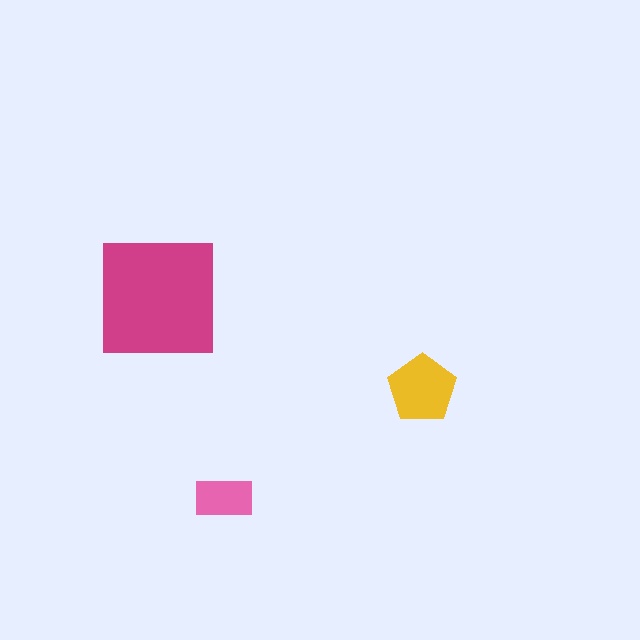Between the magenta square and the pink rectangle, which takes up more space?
The magenta square.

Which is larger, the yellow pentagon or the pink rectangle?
The yellow pentagon.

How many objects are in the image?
There are 3 objects in the image.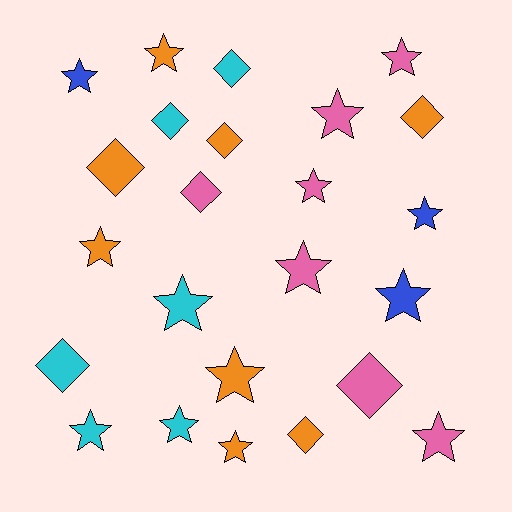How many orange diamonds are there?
There are 4 orange diamonds.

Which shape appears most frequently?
Star, with 15 objects.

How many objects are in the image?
There are 24 objects.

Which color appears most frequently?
Orange, with 8 objects.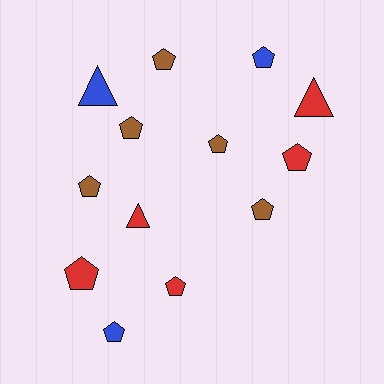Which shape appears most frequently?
Pentagon, with 10 objects.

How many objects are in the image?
There are 13 objects.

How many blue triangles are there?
There is 1 blue triangle.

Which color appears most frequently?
Red, with 5 objects.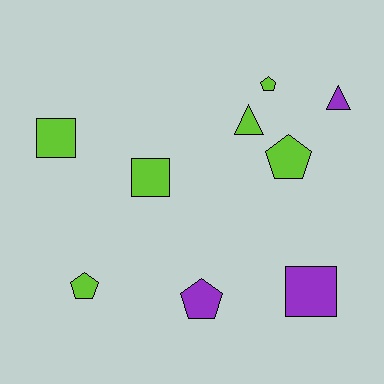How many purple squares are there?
There is 1 purple square.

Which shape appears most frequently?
Pentagon, with 4 objects.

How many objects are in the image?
There are 9 objects.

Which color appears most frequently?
Lime, with 6 objects.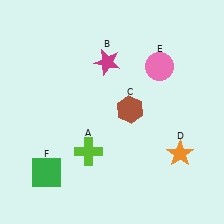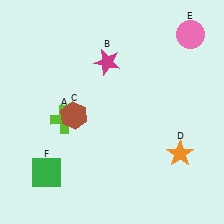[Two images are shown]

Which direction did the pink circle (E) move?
The pink circle (E) moved up.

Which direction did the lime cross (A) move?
The lime cross (A) moved up.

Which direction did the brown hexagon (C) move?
The brown hexagon (C) moved left.